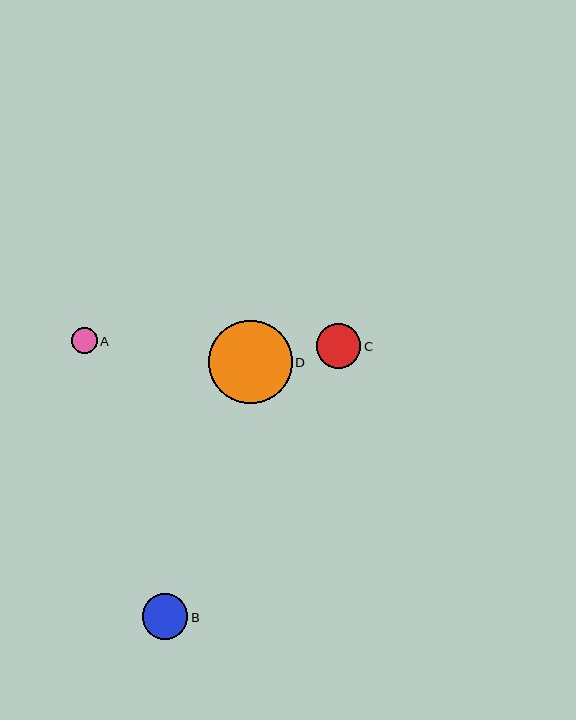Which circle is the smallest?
Circle A is the smallest with a size of approximately 25 pixels.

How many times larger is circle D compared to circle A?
Circle D is approximately 3.3 times the size of circle A.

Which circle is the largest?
Circle D is the largest with a size of approximately 84 pixels.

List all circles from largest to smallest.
From largest to smallest: D, B, C, A.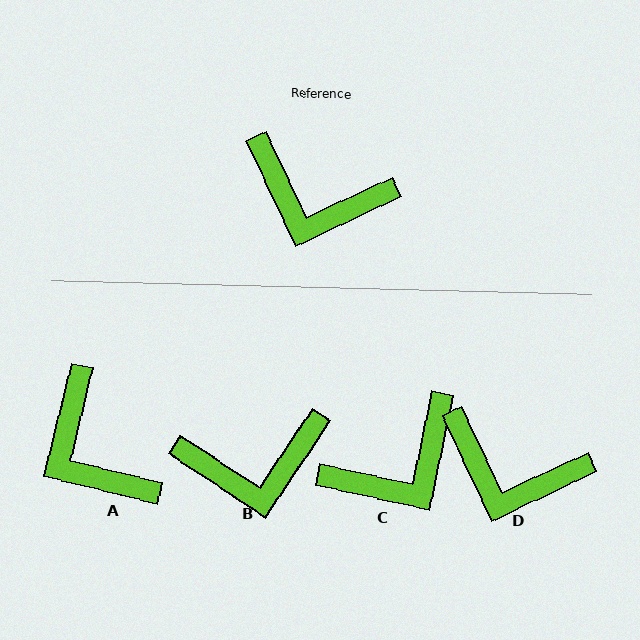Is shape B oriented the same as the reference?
No, it is off by about 31 degrees.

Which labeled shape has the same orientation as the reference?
D.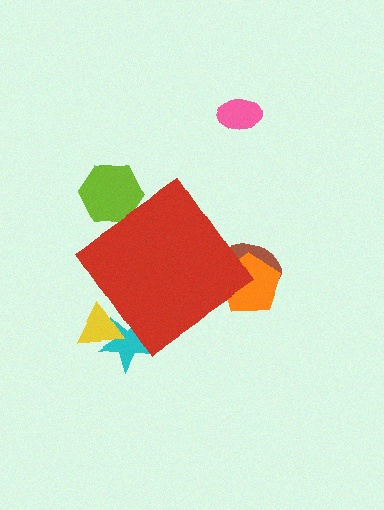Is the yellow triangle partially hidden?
Yes, the yellow triangle is partially hidden behind the red diamond.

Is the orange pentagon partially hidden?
Yes, the orange pentagon is partially hidden behind the red diamond.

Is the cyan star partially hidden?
Yes, the cyan star is partially hidden behind the red diamond.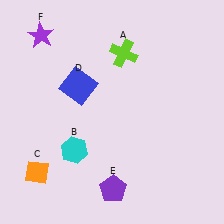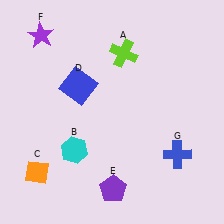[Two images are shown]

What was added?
A blue cross (G) was added in Image 2.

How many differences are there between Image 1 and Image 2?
There is 1 difference between the two images.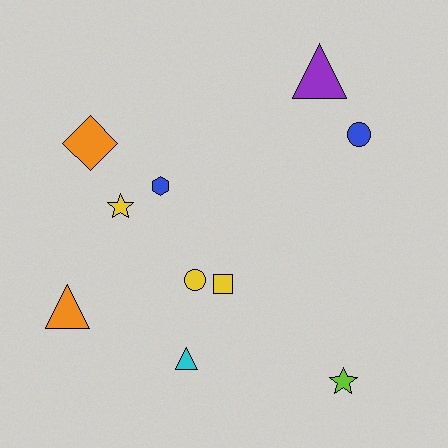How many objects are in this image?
There are 10 objects.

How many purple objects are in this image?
There is 1 purple object.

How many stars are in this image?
There are 2 stars.